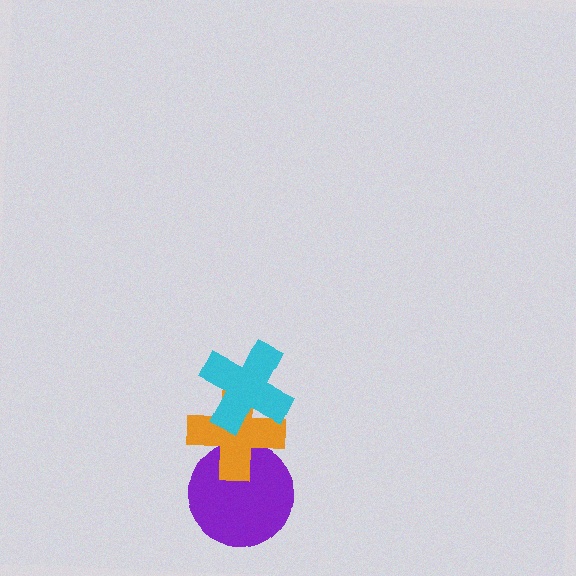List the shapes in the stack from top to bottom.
From top to bottom: the cyan cross, the orange cross, the purple circle.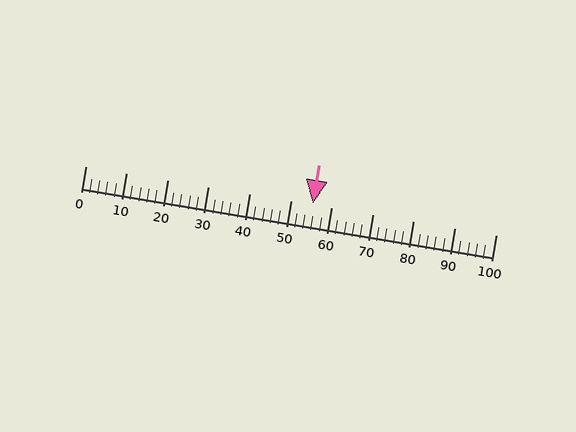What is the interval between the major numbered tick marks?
The major tick marks are spaced 10 units apart.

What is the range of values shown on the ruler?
The ruler shows values from 0 to 100.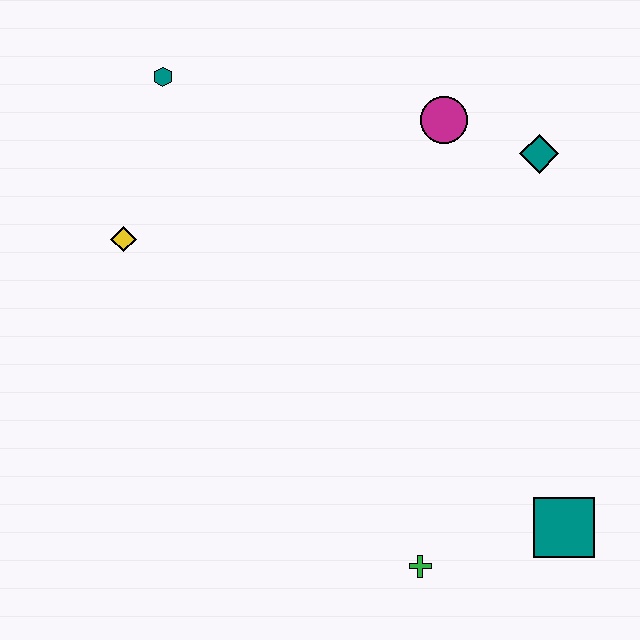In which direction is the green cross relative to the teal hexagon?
The green cross is below the teal hexagon.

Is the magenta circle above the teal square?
Yes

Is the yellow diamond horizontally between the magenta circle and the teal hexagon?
No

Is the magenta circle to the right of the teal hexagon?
Yes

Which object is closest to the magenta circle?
The teal diamond is closest to the magenta circle.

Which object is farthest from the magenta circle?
The green cross is farthest from the magenta circle.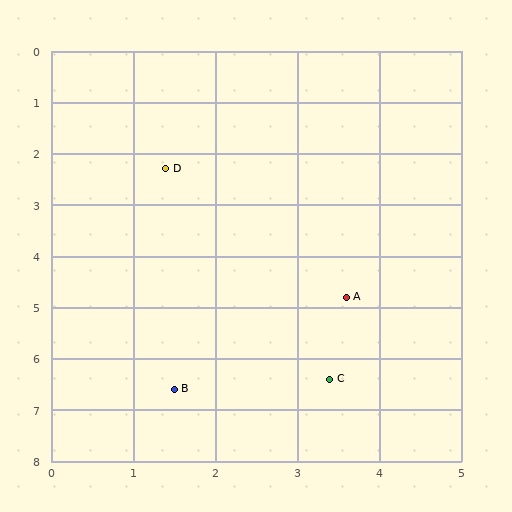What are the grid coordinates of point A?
Point A is at approximately (3.6, 4.8).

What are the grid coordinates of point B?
Point B is at approximately (1.5, 6.6).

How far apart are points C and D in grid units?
Points C and D are about 4.6 grid units apart.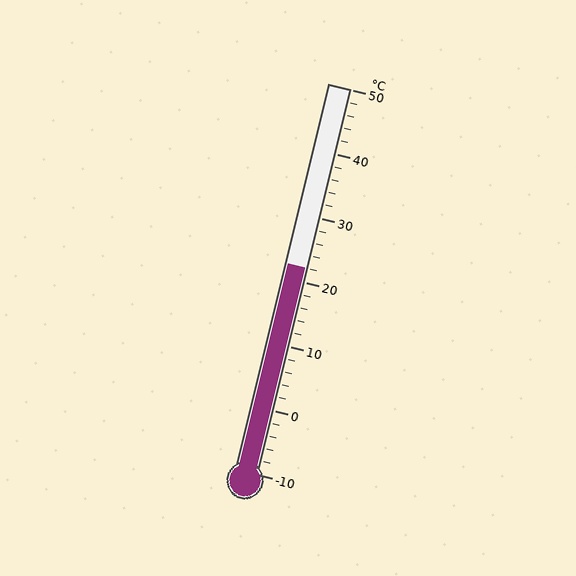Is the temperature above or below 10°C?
The temperature is above 10°C.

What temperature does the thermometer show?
The thermometer shows approximately 22°C.